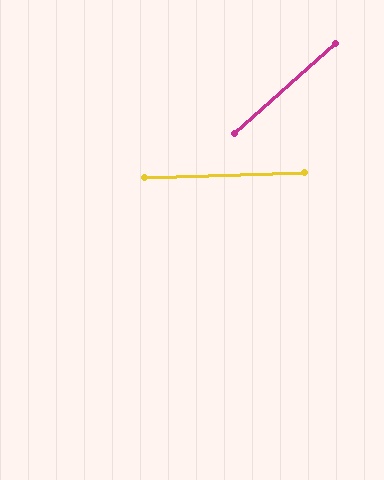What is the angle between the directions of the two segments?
Approximately 40 degrees.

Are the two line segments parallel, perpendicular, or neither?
Neither parallel nor perpendicular — they differ by about 40°.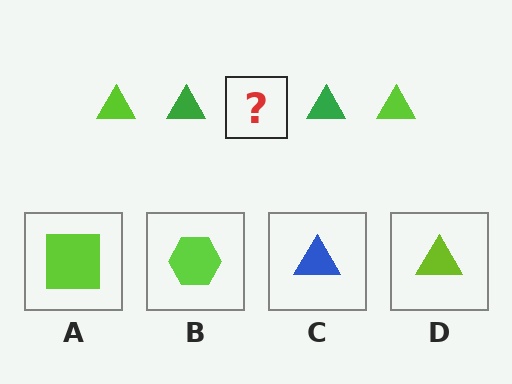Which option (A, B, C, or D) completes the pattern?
D.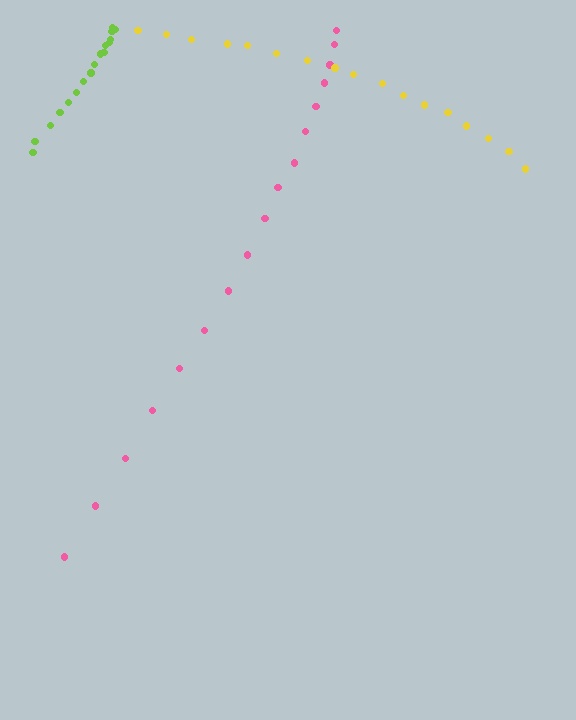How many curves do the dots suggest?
There are 3 distinct paths.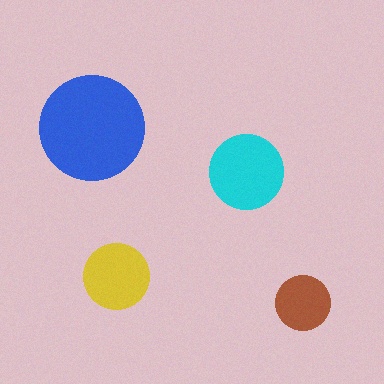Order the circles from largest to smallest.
the blue one, the cyan one, the yellow one, the brown one.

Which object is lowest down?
The brown circle is bottommost.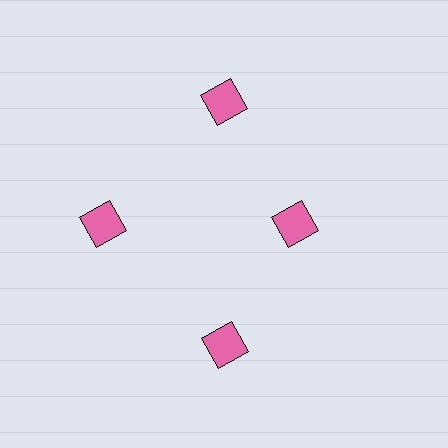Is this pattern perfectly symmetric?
No. The 4 pink diamonds are arranged in a ring, but one element near the 3 o'clock position is pulled inward toward the center, breaking the 4-fold rotational symmetry.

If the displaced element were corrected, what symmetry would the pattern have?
It would have 4-fold rotational symmetry — the pattern would map onto itself every 90 degrees.